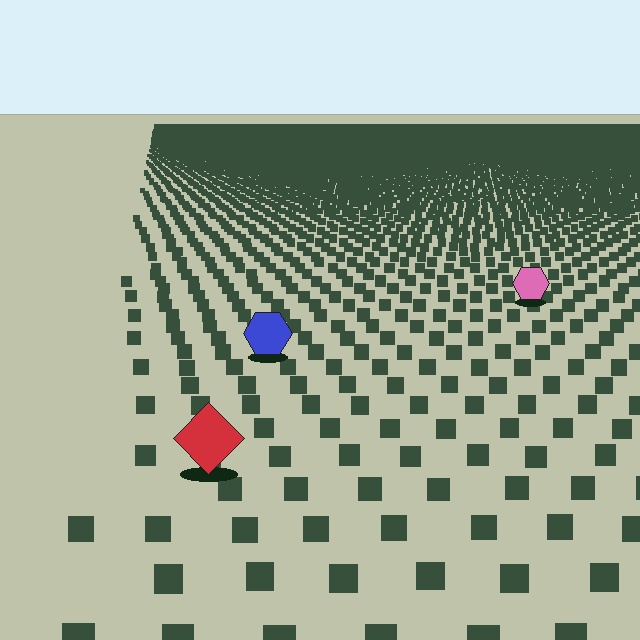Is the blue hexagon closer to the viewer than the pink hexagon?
Yes. The blue hexagon is closer — you can tell from the texture gradient: the ground texture is coarser near it.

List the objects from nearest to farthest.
From nearest to farthest: the red diamond, the blue hexagon, the pink hexagon.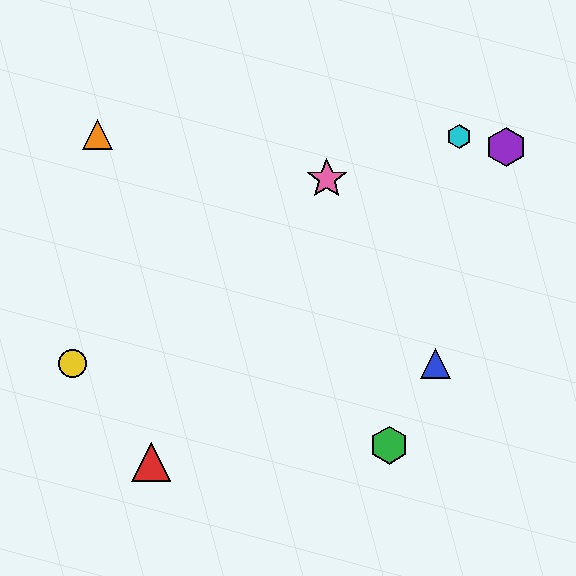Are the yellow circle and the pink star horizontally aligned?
No, the yellow circle is at y≈364 and the pink star is at y≈179.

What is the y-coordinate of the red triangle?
The red triangle is at y≈462.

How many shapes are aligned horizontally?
2 shapes (the blue triangle, the yellow circle) are aligned horizontally.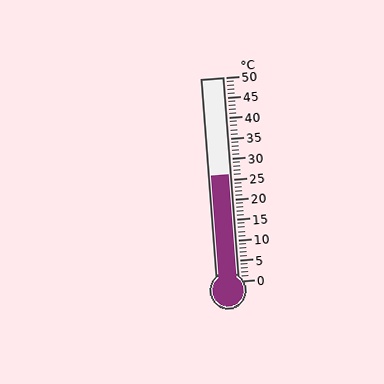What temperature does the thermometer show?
The thermometer shows approximately 26°C.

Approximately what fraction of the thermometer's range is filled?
The thermometer is filled to approximately 50% of its range.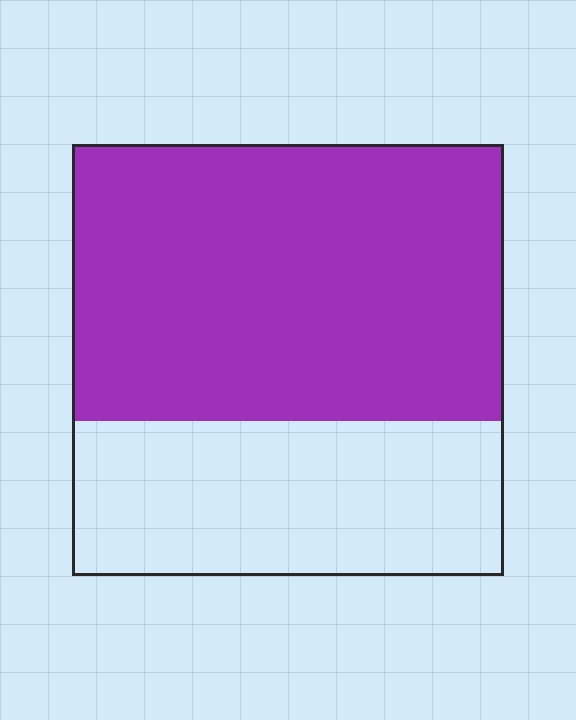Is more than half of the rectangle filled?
Yes.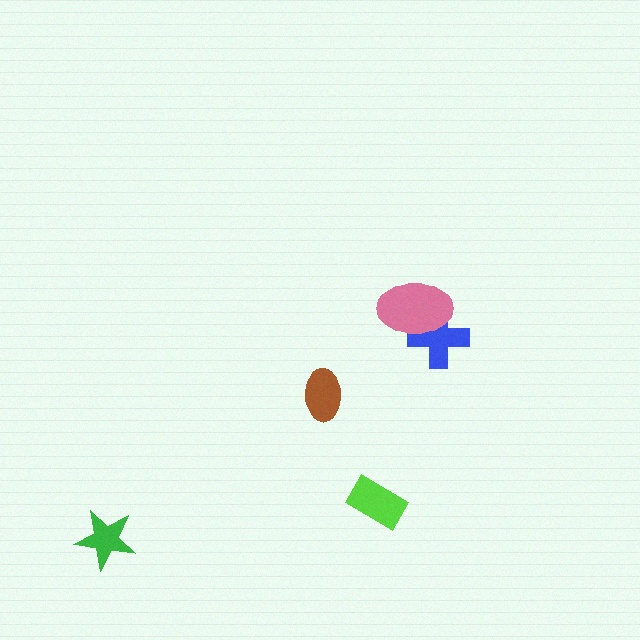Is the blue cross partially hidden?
Yes, it is partially covered by another shape.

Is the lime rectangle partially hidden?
No, no other shape covers it.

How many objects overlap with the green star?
0 objects overlap with the green star.